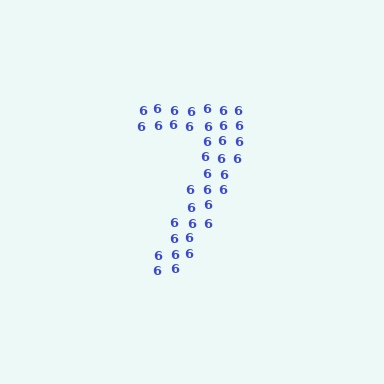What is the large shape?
The large shape is the digit 7.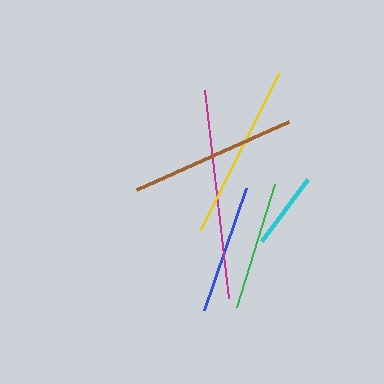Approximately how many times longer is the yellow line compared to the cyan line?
The yellow line is approximately 2.3 times the length of the cyan line.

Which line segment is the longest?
The magenta line is the longest at approximately 210 pixels.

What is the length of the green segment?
The green segment is approximately 129 pixels long.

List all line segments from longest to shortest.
From longest to shortest: magenta, yellow, brown, blue, green, cyan.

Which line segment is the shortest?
The cyan line is the shortest at approximately 78 pixels.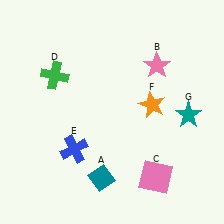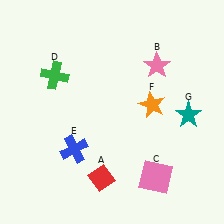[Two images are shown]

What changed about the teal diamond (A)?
In Image 1, A is teal. In Image 2, it changed to red.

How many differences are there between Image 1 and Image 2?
There is 1 difference between the two images.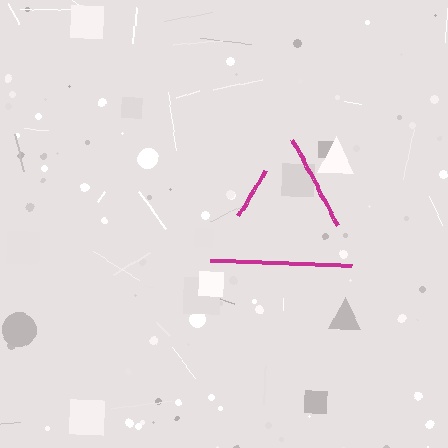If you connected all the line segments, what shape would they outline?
They would outline a triangle.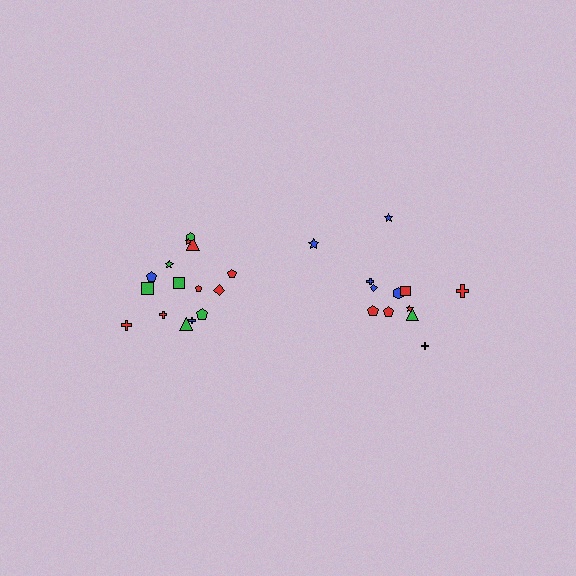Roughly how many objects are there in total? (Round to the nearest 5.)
Roughly 25 objects in total.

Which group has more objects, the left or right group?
The left group.